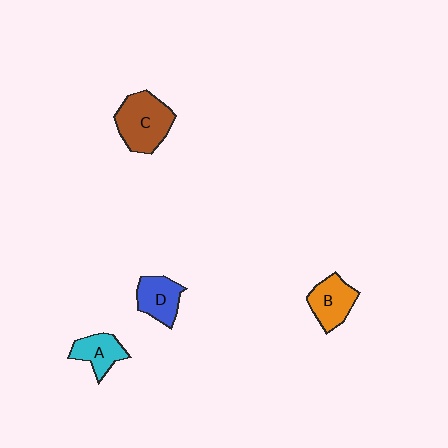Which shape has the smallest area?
Shape A (cyan).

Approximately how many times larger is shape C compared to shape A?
Approximately 1.7 times.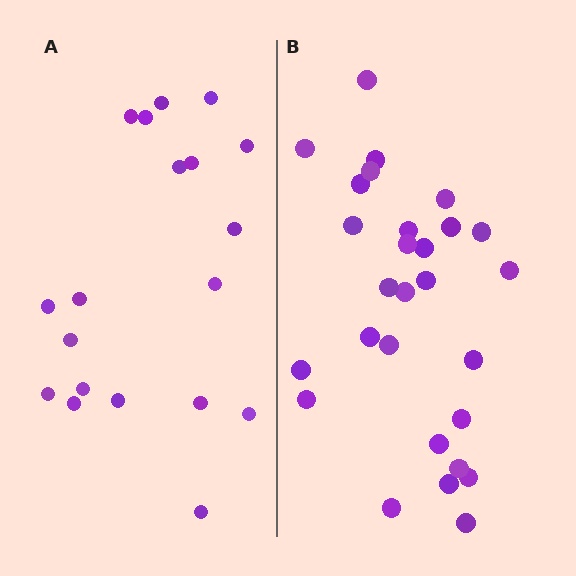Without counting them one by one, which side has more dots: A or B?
Region B (the right region) has more dots.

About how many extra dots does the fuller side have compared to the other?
Region B has roughly 8 or so more dots than region A.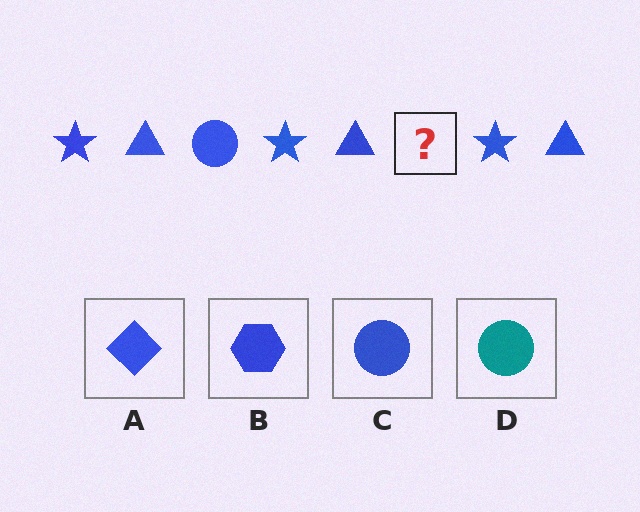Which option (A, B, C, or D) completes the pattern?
C.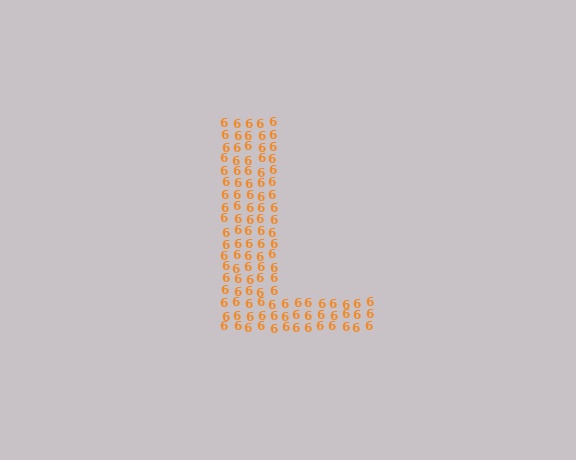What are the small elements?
The small elements are digit 6's.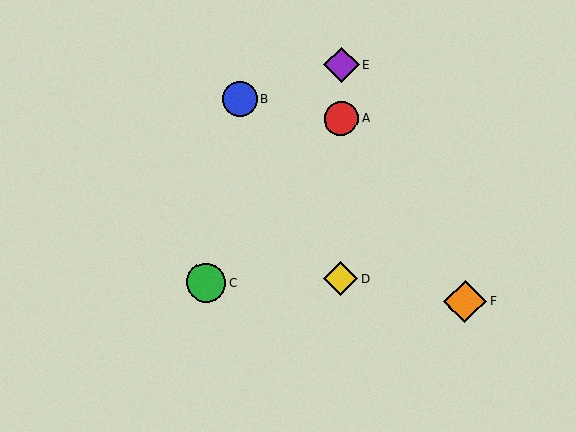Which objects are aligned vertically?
Objects A, D, E are aligned vertically.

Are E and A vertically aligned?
Yes, both are at x≈341.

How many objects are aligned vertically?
3 objects (A, D, E) are aligned vertically.